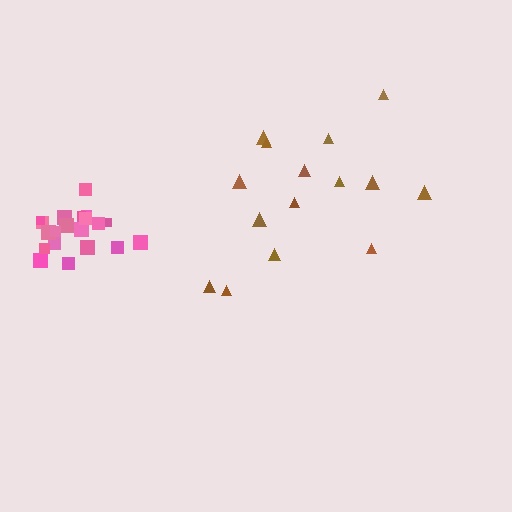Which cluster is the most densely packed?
Pink.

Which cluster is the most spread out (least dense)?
Brown.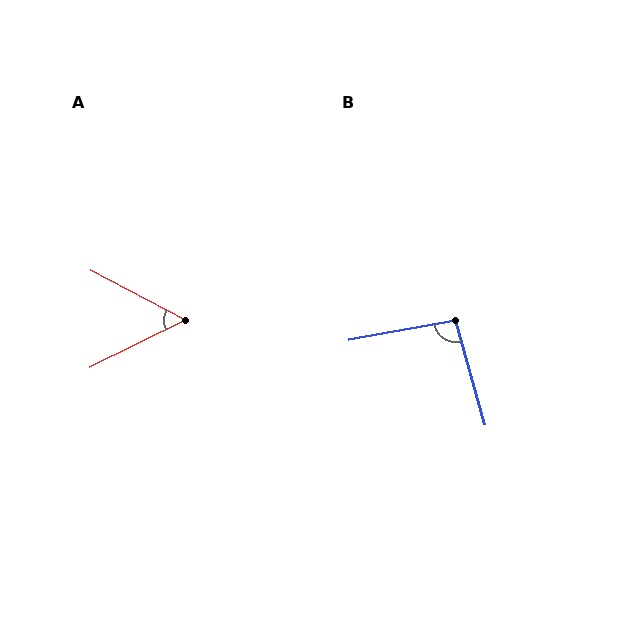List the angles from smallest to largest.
A (55°), B (95°).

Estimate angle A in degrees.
Approximately 55 degrees.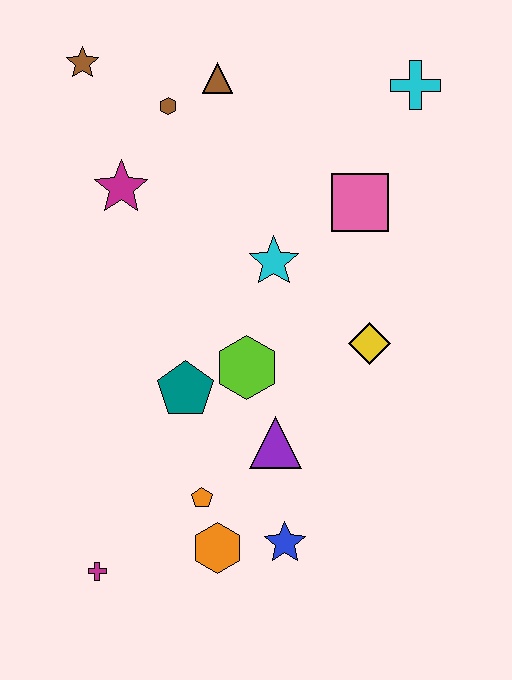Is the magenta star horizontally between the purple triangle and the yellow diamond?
No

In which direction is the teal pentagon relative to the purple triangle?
The teal pentagon is to the left of the purple triangle.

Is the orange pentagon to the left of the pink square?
Yes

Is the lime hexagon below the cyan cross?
Yes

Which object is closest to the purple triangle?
The lime hexagon is closest to the purple triangle.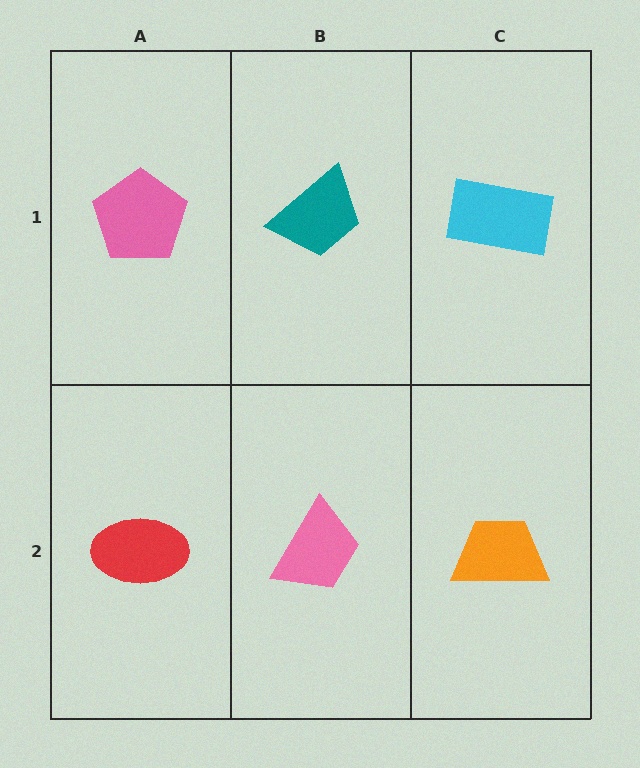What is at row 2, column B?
A pink trapezoid.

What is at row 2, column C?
An orange trapezoid.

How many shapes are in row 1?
3 shapes.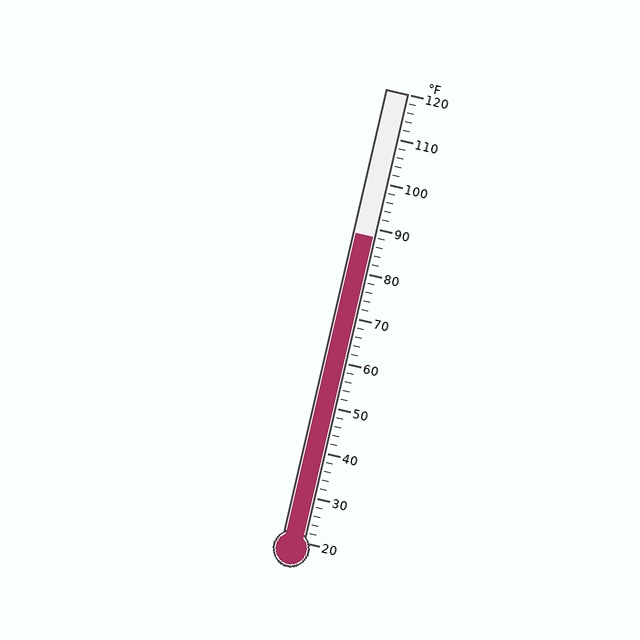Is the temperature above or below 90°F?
The temperature is below 90°F.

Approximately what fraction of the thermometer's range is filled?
The thermometer is filled to approximately 70% of its range.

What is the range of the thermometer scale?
The thermometer scale ranges from 20°F to 120°F.